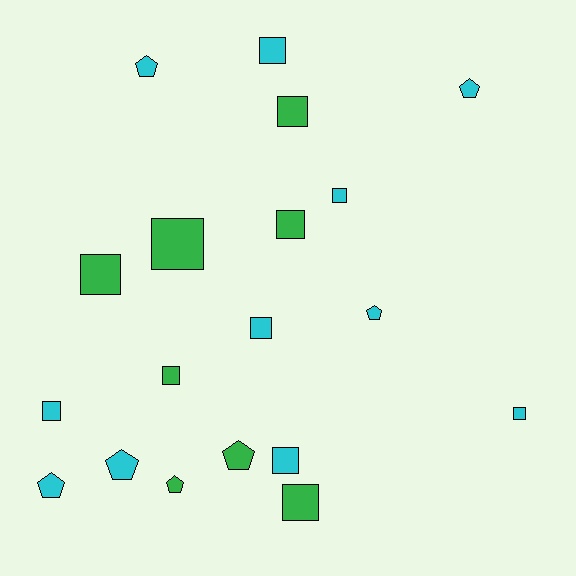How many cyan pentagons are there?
There are 5 cyan pentagons.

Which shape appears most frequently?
Square, with 12 objects.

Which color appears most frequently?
Cyan, with 11 objects.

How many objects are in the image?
There are 19 objects.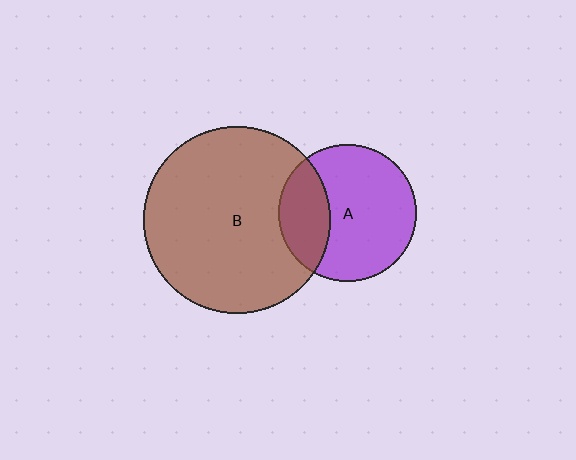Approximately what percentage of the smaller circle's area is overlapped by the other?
Approximately 30%.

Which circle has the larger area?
Circle B (brown).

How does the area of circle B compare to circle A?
Approximately 1.8 times.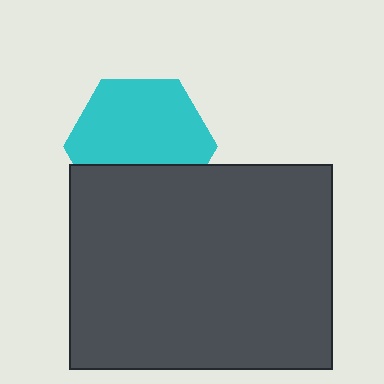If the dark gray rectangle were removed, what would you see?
You would see the complete cyan hexagon.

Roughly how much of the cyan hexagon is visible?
Most of it is visible (roughly 66%).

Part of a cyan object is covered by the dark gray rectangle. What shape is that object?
It is a hexagon.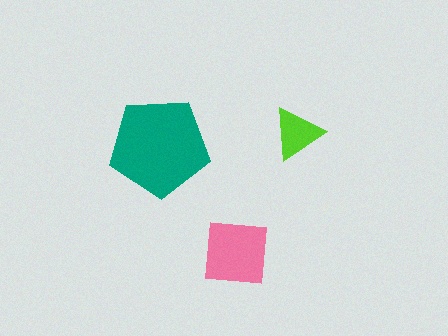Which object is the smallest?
The lime triangle.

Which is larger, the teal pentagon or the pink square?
The teal pentagon.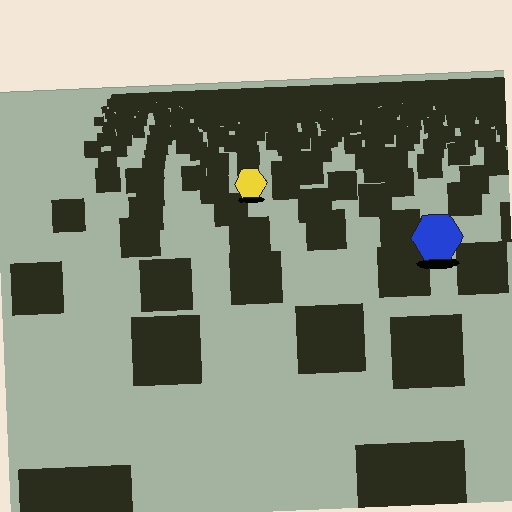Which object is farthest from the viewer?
The yellow hexagon is farthest from the viewer. It appears smaller and the ground texture around it is denser.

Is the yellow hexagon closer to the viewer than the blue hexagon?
No. The blue hexagon is closer — you can tell from the texture gradient: the ground texture is coarser near it.